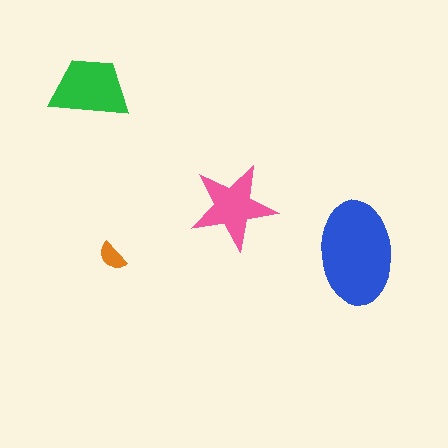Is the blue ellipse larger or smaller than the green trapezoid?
Larger.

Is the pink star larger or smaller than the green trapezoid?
Smaller.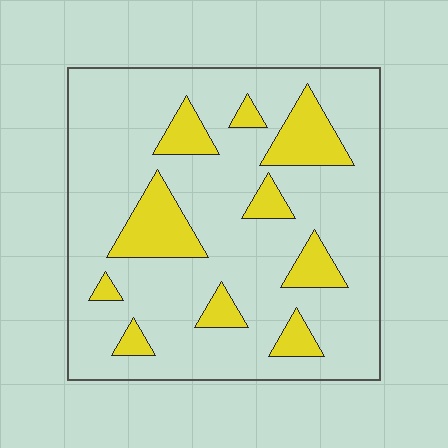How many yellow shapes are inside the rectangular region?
10.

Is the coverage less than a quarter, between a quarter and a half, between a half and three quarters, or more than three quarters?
Less than a quarter.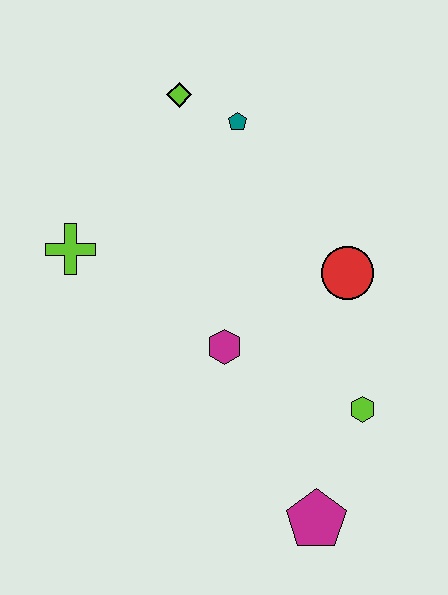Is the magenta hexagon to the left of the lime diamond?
No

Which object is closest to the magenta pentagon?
The lime hexagon is closest to the magenta pentagon.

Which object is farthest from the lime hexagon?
The lime diamond is farthest from the lime hexagon.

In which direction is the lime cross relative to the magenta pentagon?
The lime cross is above the magenta pentagon.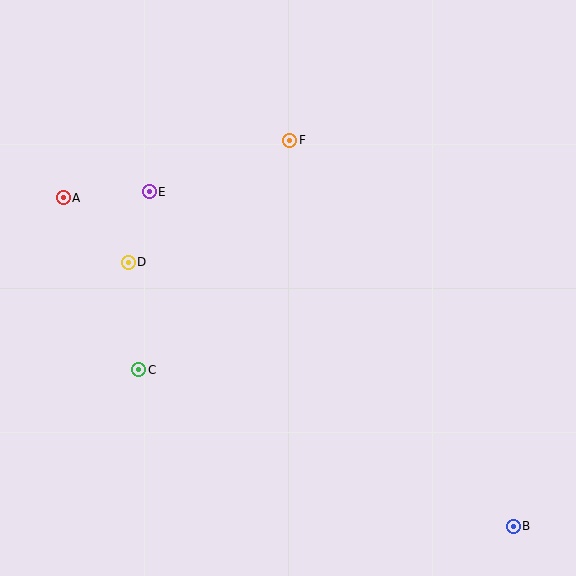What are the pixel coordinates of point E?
Point E is at (149, 192).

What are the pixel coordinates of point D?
Point D is at (128, 262).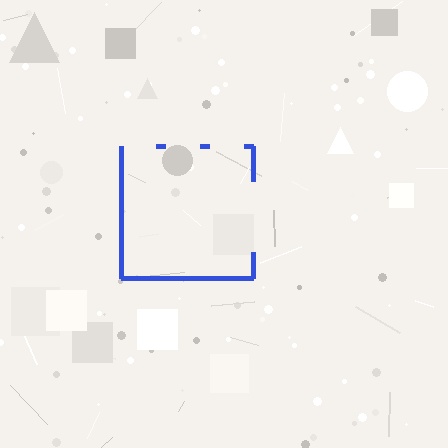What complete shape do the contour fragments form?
The contour fragments form a square.